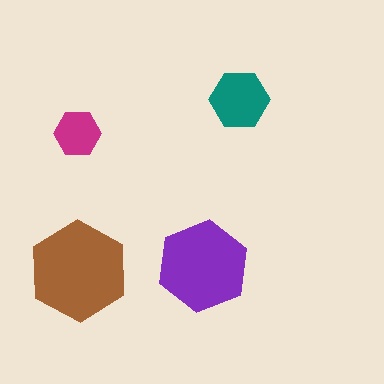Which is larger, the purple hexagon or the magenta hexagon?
The purple one.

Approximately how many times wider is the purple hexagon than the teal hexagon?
About 1.5 times wider.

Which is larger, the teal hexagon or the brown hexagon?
The brown one.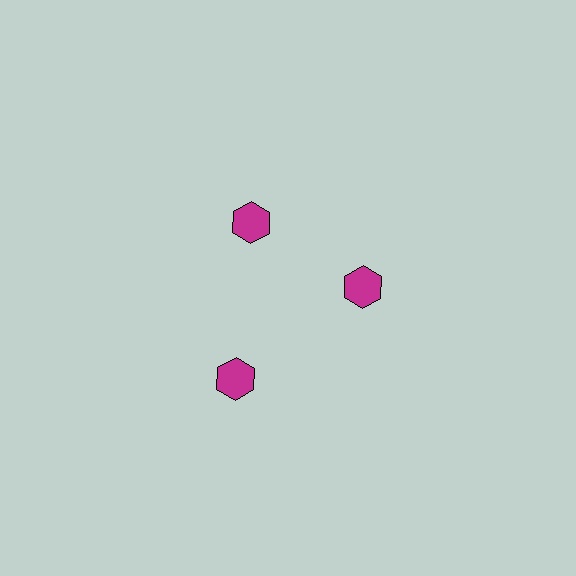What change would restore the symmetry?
The symmetry would be restored by moving it inward, back onto the ring so that all 3 hexagons sit at equal angles and equal distance from the center.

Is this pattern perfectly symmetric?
No. The 3 magenta hexagons are arranged in a ring, but one element near the 7 o'clock position is pushed outward from the center, breaking the 3-fold rotational symmetry.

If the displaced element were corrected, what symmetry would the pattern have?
It would have 3-fold rotational symmetry — the pattern would map onto itself every 120 degrees.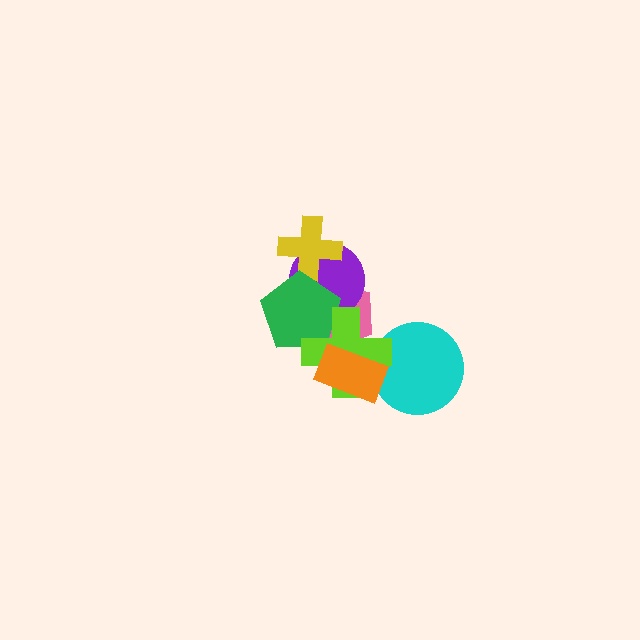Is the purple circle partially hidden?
Yes, it is partially covered by another shape.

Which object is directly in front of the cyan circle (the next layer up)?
The lime cross is directly in front of the cyan circle.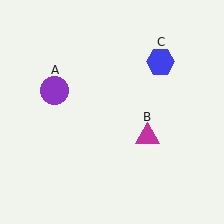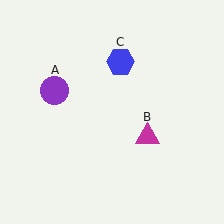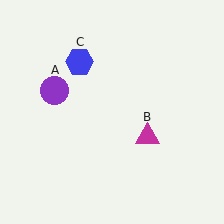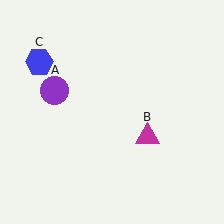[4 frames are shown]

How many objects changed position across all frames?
1 object changed position: blue hexagon (object C).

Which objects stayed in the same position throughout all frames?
Purple circle (object A) and magenta triangle (object B) remained stationary.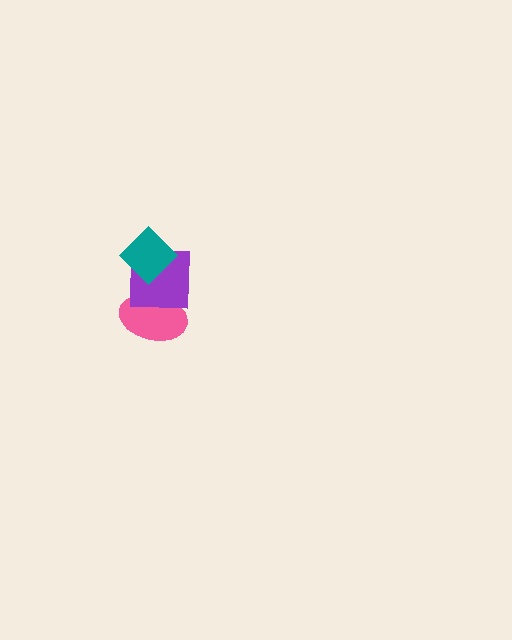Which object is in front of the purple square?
The teal diamond is in front of the purple square.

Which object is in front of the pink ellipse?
The purple square is in front of the pink ellipse.